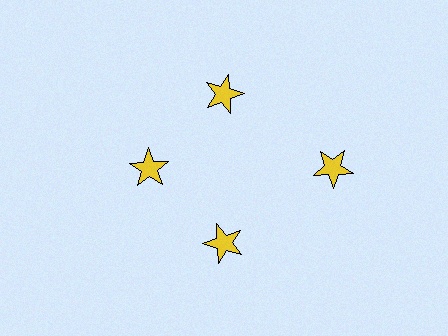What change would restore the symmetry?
The symmetry would be restored by moving it inward, back onto the ring so that all 4 stars sit at equal angles and equal distance from the center.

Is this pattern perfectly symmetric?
No. The 4 yellow stars are arranged in a ring, but one element near the 3 o'clock position is pushed outward from the center, breaking the 4-fold rotational symmetry.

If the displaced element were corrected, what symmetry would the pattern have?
It would have 4-fold rotational symmetry — the pattern would map onto itself every 90 degrees.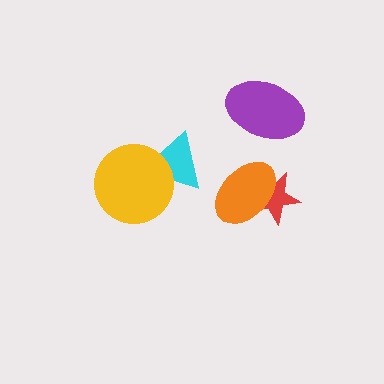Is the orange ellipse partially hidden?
No, no other shape covers it.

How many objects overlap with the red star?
1 object overlaps with the red star.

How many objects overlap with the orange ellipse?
1 object overlaps with the orange ellipse.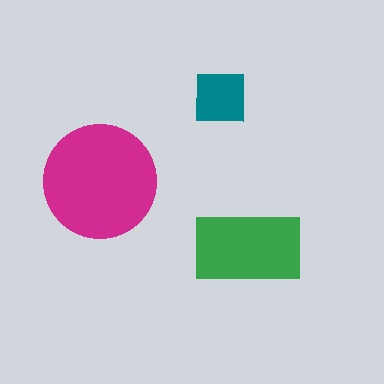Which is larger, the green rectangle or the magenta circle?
The magenta circle.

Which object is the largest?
The magenta circle.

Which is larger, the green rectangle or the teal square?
The green rectangle.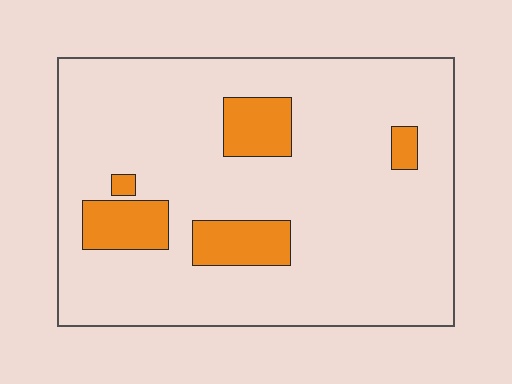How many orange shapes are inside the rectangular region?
5.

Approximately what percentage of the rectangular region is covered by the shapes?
Approximately 15%.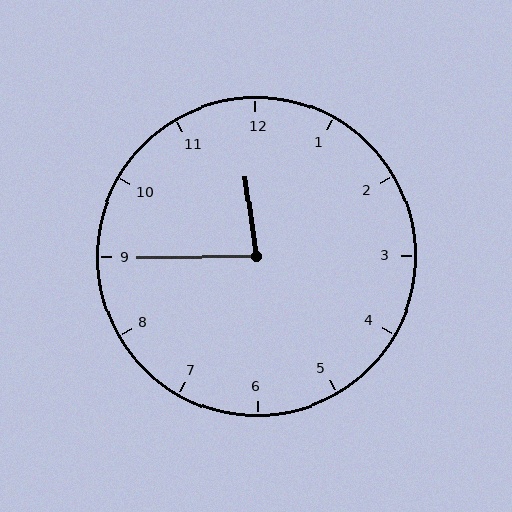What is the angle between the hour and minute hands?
Approximately 82 degrees.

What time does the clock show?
11:45.